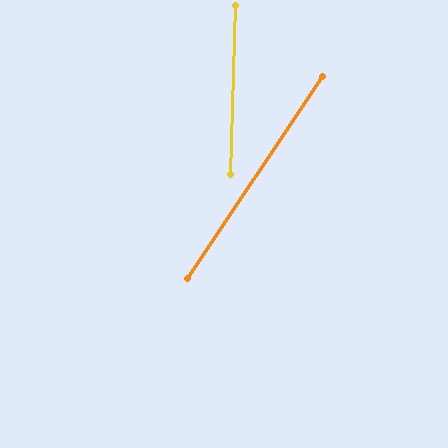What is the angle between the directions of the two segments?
Approximately 32 degrees.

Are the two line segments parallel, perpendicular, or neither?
Neither parallel nor perpendicular — they differ by about 32°.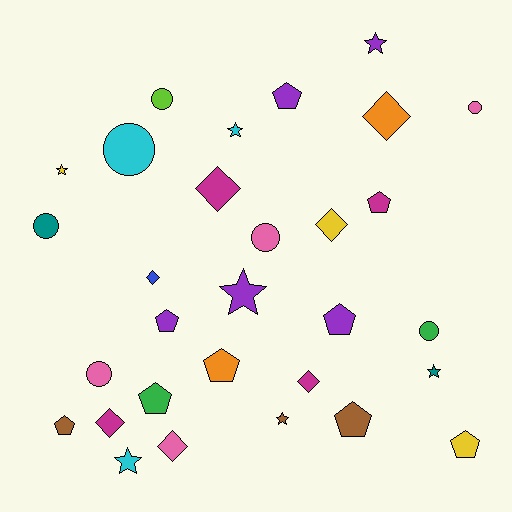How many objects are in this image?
There are 30 objects.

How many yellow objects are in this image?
There are 3 yellow objects.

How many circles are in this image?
There are 7 circles.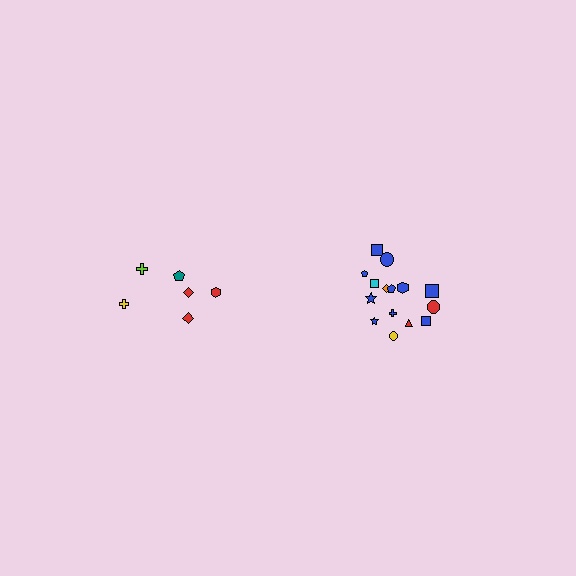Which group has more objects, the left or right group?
The right group.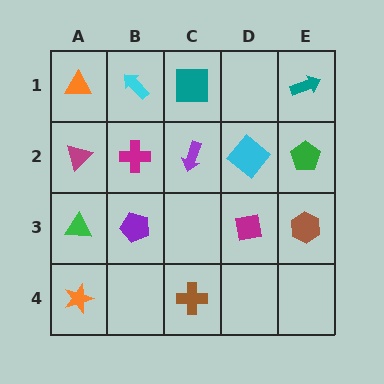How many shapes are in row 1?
4 shapes.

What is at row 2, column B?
A magenta cross.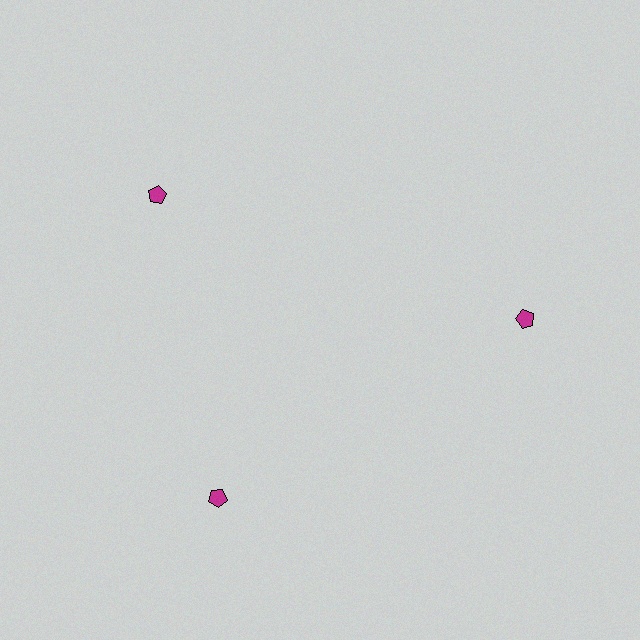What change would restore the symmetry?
The symmetry would be restored by rotating it back into even spacing with its neighbors so that all 3 pentagons sit at equal angles and equal distance from the center.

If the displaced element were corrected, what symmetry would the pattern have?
It would have 3-fold rotational symmetry — the pattern would map onto itself every 120 degrees.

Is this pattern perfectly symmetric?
No. The 3 magenta pentagons are arranged in a ring, but one element near the 11 o'clock position is rotated out of alignment along the ring, breaking the 3-fold rotational symmetry.